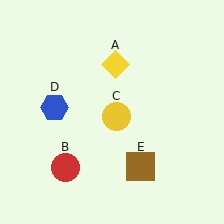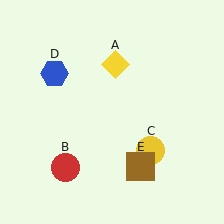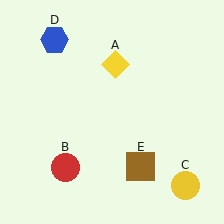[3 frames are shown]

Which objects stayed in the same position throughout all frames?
Yellow diamond (object A) and red circle (object B) and brown square (object E) remained stationary.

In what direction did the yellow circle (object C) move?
The yellow circle (object C) moved down and to the right.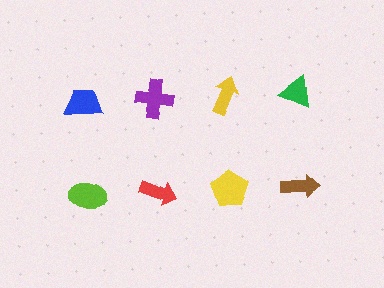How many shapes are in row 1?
4 shapes.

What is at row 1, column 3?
A yellow arrow.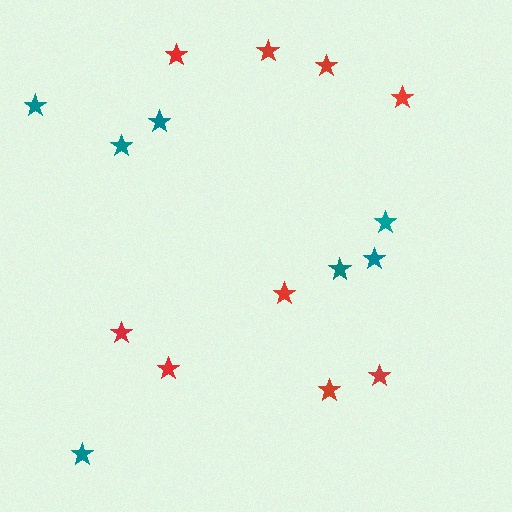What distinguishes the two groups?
There are 2 groups: one group of teal stars (7) and one group of red stars (9).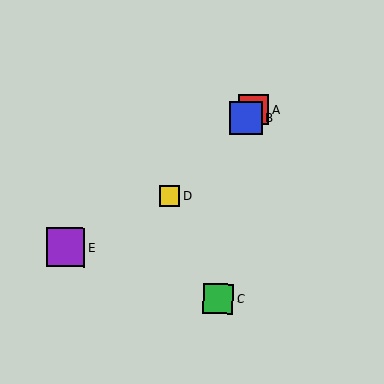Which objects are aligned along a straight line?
Objects A, B, D are aligned along a straight line.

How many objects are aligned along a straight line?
3 objects (A, B, D) are aligned along a straight line.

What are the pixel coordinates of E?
Object E is at (66, 247).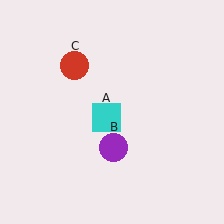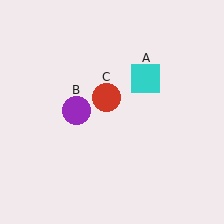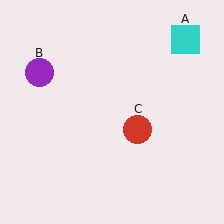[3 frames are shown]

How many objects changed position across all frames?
3 objects changed position: cyan square (object A), purple circle (object B), red circle (object C).